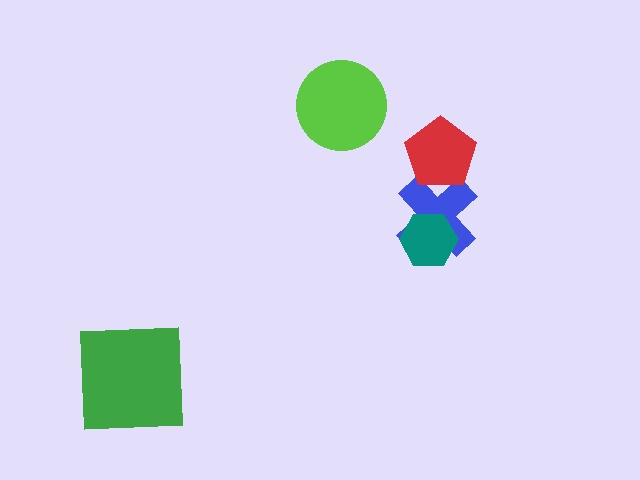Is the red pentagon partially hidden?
No, no other shape covers it.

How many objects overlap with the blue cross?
2 objects overlap with the blue cross.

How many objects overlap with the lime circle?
0 objects overlap with the lime circle.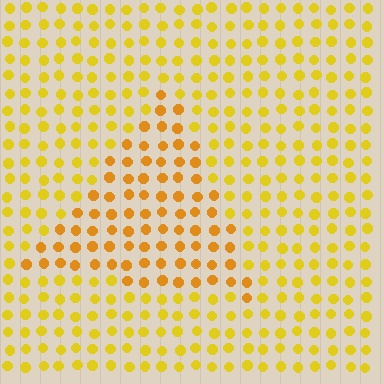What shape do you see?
I see a triangle.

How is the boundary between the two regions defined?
The boundary is defined purely by a slight shift in hue (about 20 degrees). Spacing, size, and orientation are identical on both sides.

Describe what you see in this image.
The image is filled with small yellow elements in a uniform arrangement. A triangle-shaped region is visible where the elements are tinted to a slightly different hue, forming a subtle color boundary.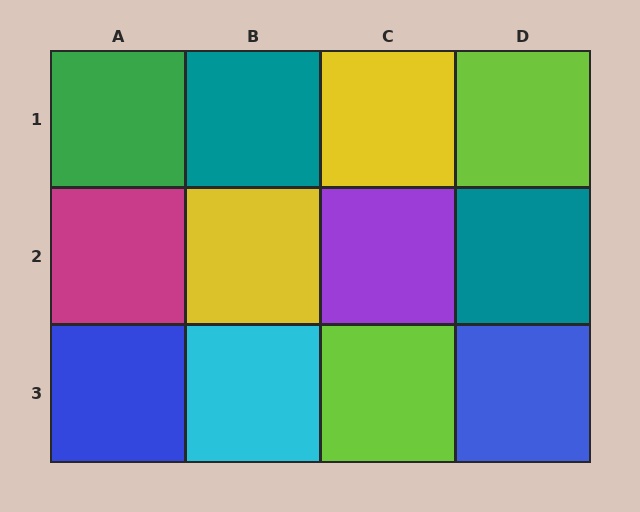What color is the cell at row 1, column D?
Lime.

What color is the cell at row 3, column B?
Cyan.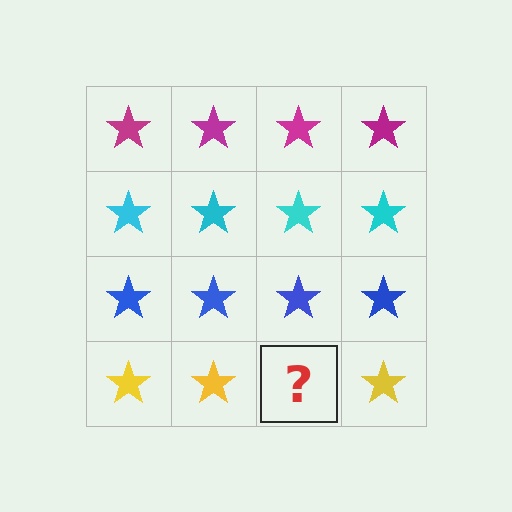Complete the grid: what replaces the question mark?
The question mark should be replaced with a yellow star.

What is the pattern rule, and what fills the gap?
The rule is that each row has a consistent color. The gap should be filled with a yellow star.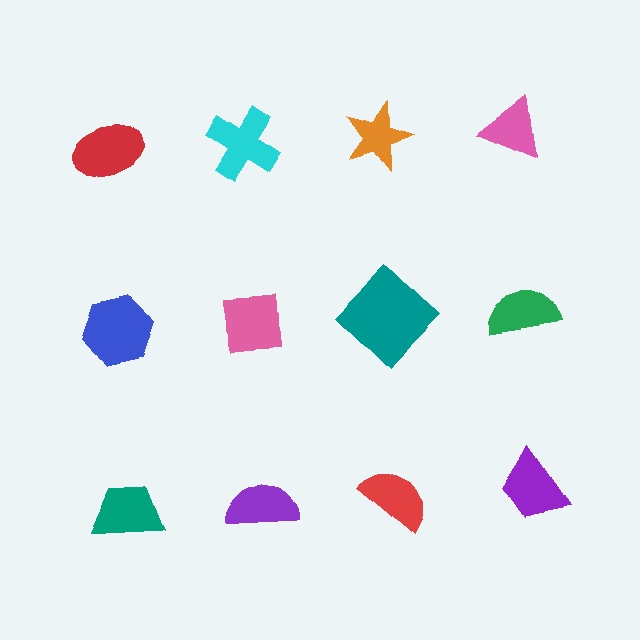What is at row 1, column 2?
A cyan cross.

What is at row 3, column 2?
A purple semicircle.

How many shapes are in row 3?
4 shapes.